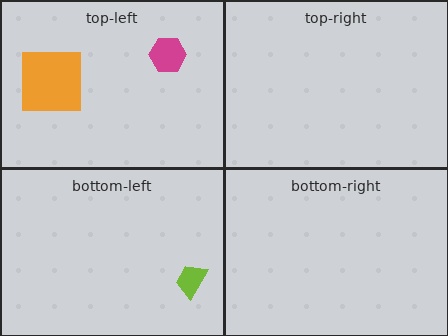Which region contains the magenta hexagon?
The top-left region.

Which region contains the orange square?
The top-left region.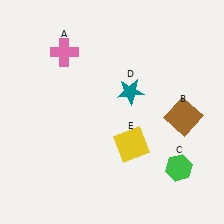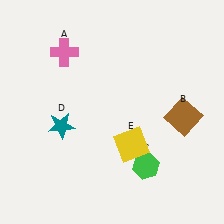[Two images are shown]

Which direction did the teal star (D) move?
The teal star (D) moved left.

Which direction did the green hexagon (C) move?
The green hexagon (C) moved left.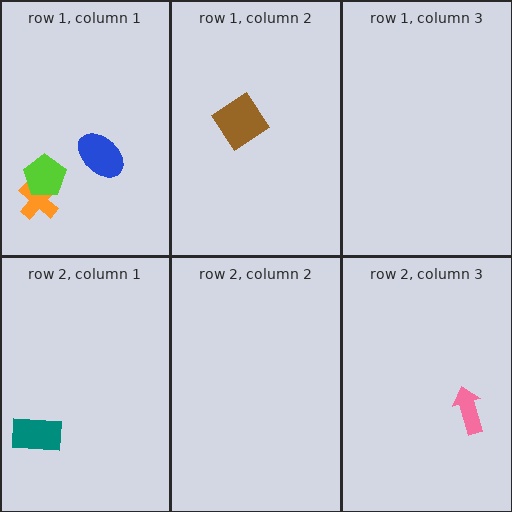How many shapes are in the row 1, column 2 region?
1.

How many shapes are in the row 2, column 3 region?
1.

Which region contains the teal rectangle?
The row 2, column 1 region.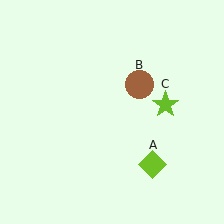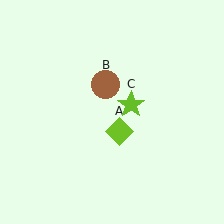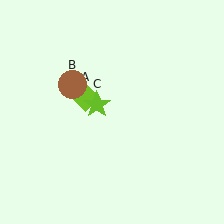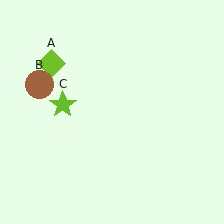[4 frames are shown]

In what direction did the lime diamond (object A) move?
The lime diamond (object A) moved up and to the left.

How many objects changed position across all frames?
3 objects changed position: lime diamond (object A), brown circle (object B), lime star (object C).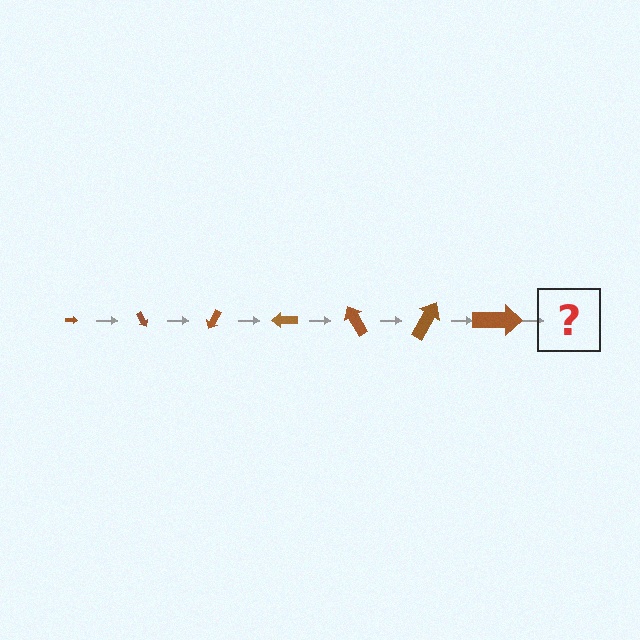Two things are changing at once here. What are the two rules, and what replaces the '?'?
The two rules are that the arrow grows larger each step and it rotates 60 degrees each step. The '?' should be an arrow, larger than the previous one and rotated 420 degrees from the start.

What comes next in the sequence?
The next element should be an arrow, larger than the previous one and rotated 420 degrees from the start.